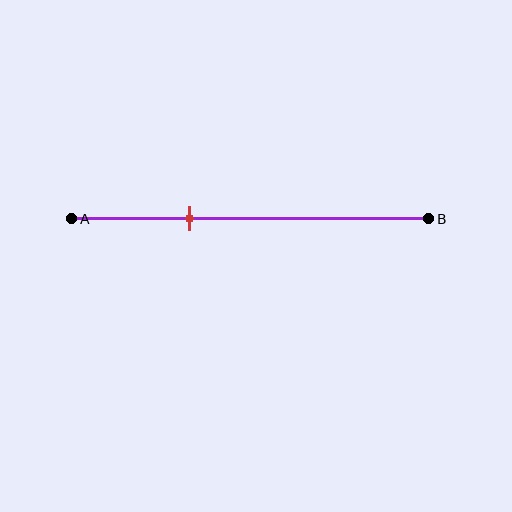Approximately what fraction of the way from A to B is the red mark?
The red mark is approximately 35% of the way from A to B.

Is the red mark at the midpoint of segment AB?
No, the mark is at about 35% from A, not at the 50% midpoint.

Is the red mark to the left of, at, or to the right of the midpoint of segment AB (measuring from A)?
The red mark is to the left of the midpoint of segment AB.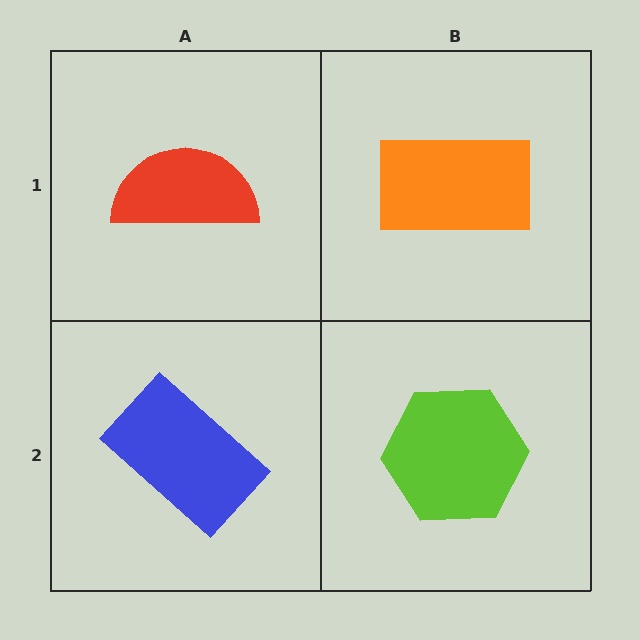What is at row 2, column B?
A lime hexagon.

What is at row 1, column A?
A red semicircle.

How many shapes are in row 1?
2 shapes.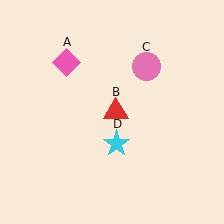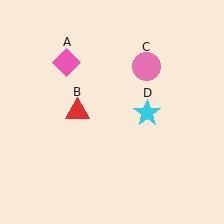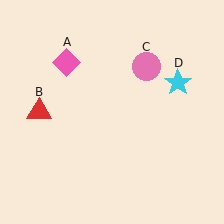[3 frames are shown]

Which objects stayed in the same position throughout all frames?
Pink diamond (object A) and pink circle (object C) remained stationary.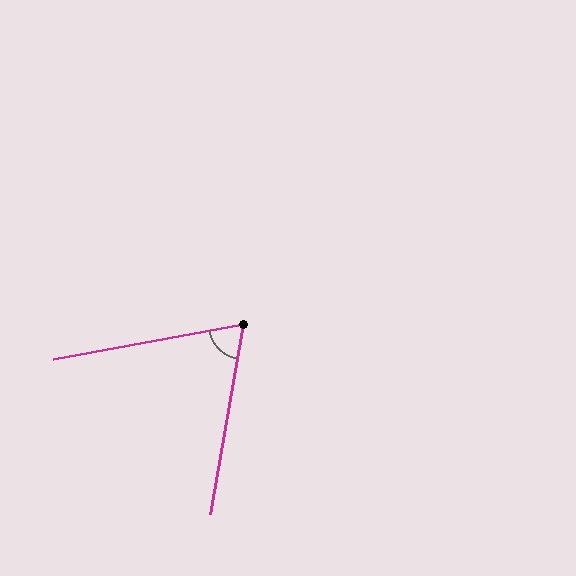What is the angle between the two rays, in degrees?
Approximately 70 degrees.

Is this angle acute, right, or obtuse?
It is acute.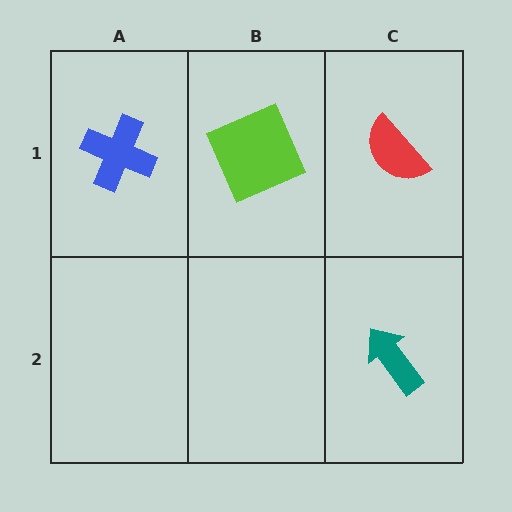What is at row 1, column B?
A lime square.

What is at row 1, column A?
A blue cross.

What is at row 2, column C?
A teal arrow.